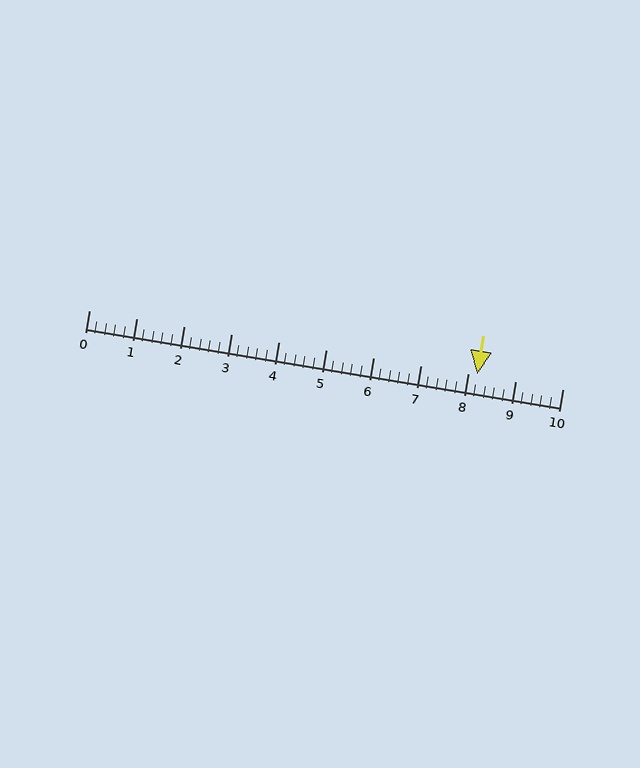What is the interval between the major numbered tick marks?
The major tick marks are spaced 1 units apart.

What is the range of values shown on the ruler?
The ruler shows values from 0 to 10.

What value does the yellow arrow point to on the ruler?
The yellow arrow points to approximately 8.2.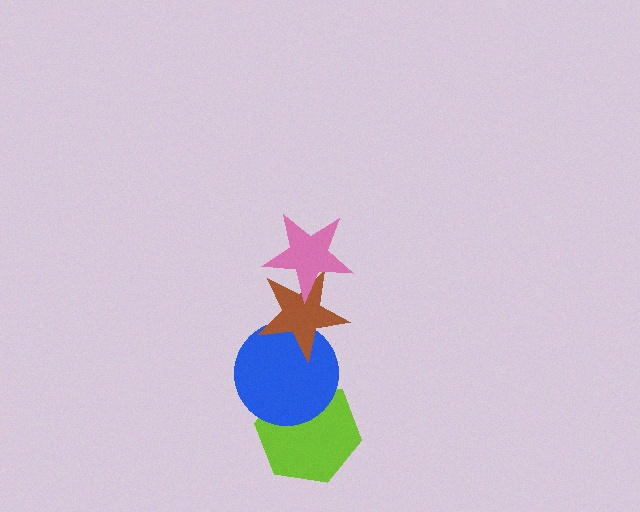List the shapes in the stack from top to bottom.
From top to bottom: the pink star, the brown star, the blue circle, the lime hexagon.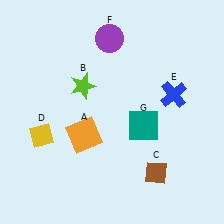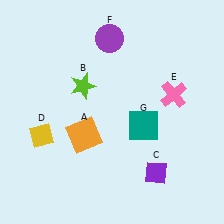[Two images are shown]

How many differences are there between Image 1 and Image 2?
There are 2 differences between the two images.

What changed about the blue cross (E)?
In Image 1, E is blue. In Image 2, it changed to pink.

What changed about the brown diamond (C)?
In Image 1, C is brown. In Image 2, it changed to purple.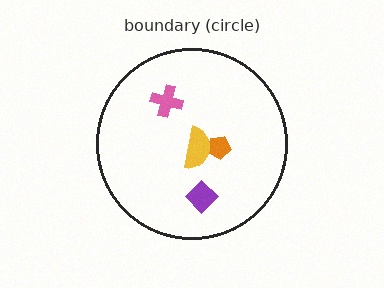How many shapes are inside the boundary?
4 inside, 0 outside.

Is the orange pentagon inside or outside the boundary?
Inside.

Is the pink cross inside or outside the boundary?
Inside.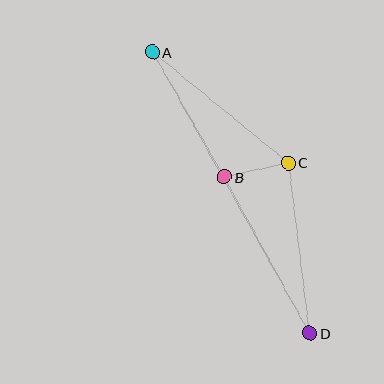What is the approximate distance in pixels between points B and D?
The distance between B and D is approximately 178 pixels.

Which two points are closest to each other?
Points B and C are closest to each other.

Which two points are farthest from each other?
Points A and D are farthest from each other.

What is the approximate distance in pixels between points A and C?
The distance between A and C is approximately 175 pixels.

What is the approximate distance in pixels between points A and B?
The distance between A and B is approximately 144 pixels.